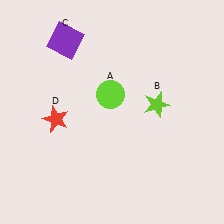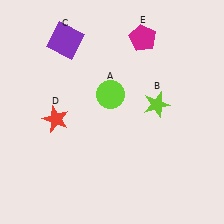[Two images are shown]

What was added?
A magenta pentagon (E) was added in Image 2.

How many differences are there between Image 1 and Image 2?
There is 1 difference between the two images.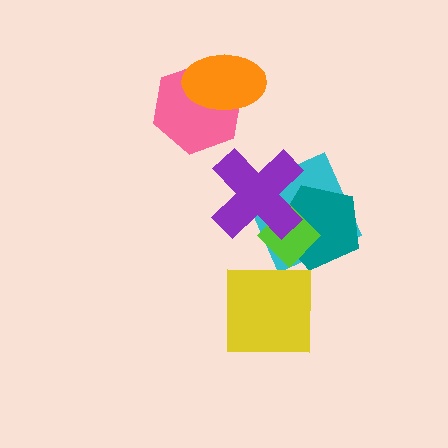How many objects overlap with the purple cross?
3 objects overlap with the purple cross.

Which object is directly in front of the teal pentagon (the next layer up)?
The lime diamond is directly in front of the teal pentagon.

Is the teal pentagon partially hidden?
Yes, it is partially covered by another shape.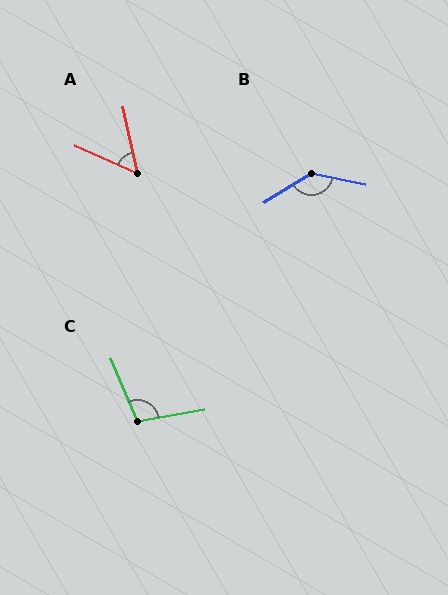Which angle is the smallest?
A, at approximately 53 degrees.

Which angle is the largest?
B, at approximately 138 degrees.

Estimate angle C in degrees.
Approximately 103 degrees.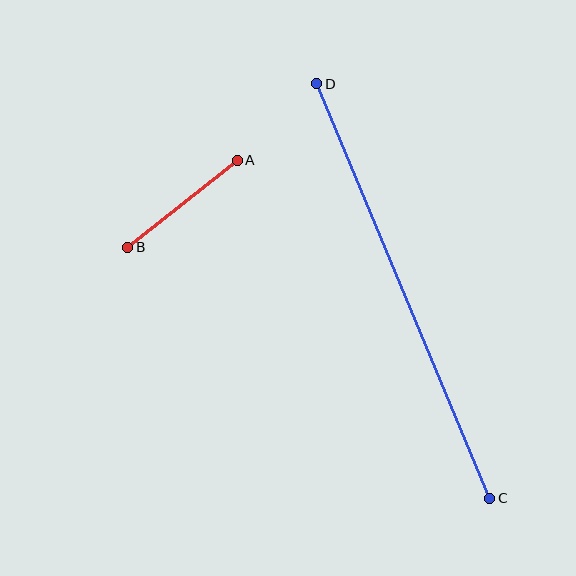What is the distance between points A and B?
The distance is approximately 140 pixels.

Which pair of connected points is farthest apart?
Points C and D are farthest apart.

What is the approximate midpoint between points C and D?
The midpoint is at approximately (403, 291) pixels.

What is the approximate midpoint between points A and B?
The midpoint is at approximately (183, 204) pixels.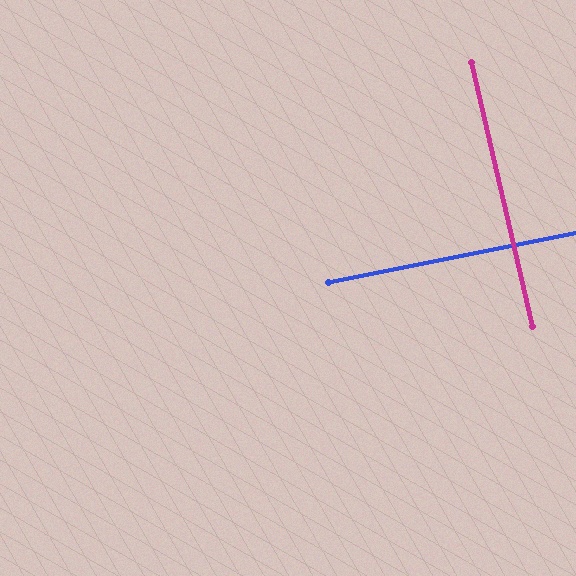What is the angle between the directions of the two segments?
Approximately 88 degrees.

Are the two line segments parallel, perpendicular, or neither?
Perpendicular — they meet at approximately 88°.